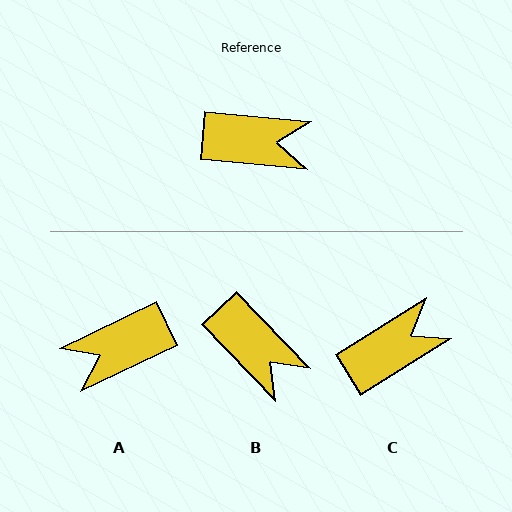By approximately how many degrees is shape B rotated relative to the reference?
Approximately 41 degrees clockwise.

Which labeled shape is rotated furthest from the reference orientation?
A, about 149 degrees away.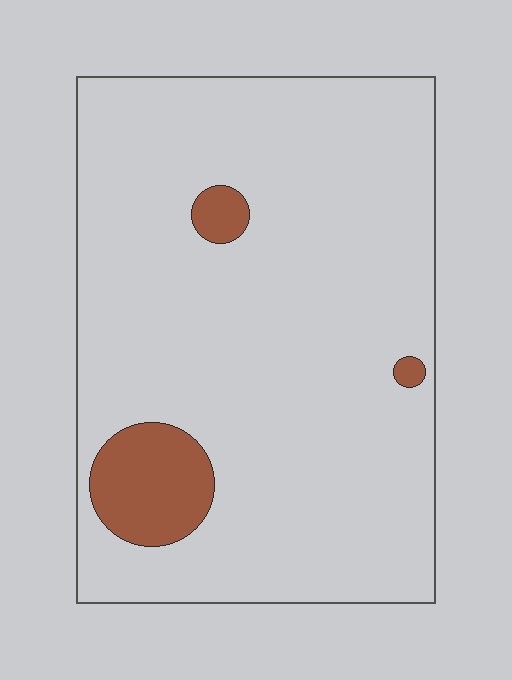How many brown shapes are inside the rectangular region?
3.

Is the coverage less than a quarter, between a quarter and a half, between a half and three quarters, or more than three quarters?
Less than a quarter.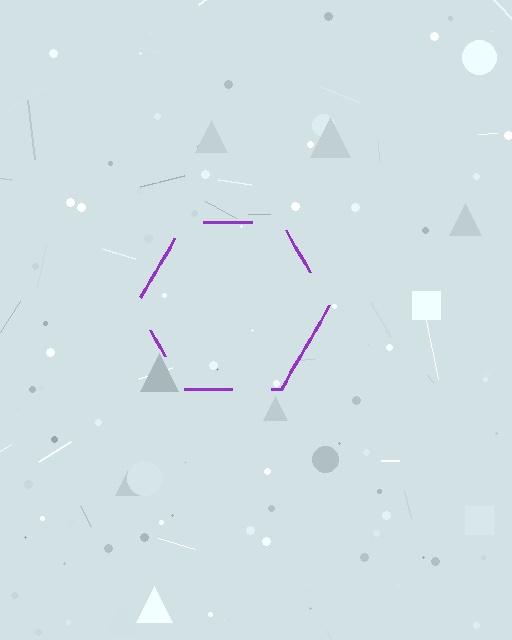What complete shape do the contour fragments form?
The contour fragments form a hexagon.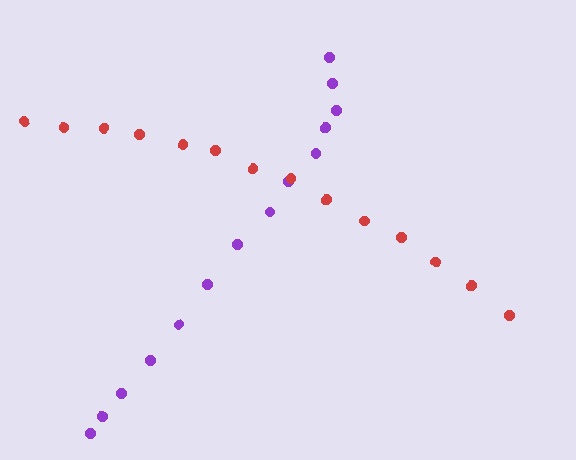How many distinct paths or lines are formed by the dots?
There are 2 distinct paths.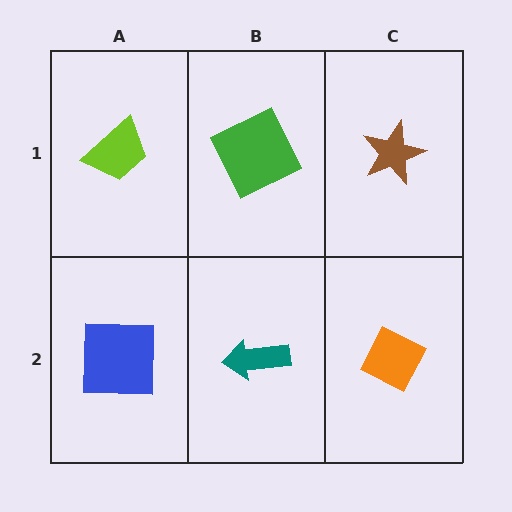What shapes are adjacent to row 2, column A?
A lime trapezoid (row 1, column A), a teal arrow (row 2, column B).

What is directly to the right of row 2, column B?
An orange diamond.